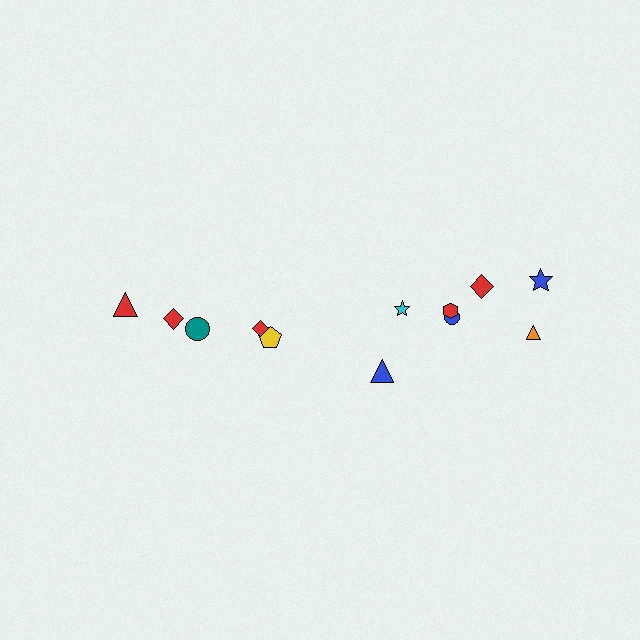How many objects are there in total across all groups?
There are 12 objects.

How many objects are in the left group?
There are 5 objects.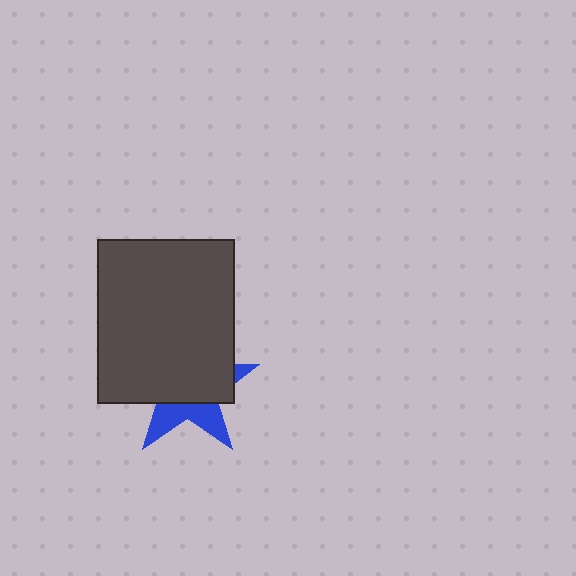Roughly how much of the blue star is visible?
A small part of it is visible (roughly 34%).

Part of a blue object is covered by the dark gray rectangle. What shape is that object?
It is a star.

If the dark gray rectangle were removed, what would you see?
You would see the complete blue star.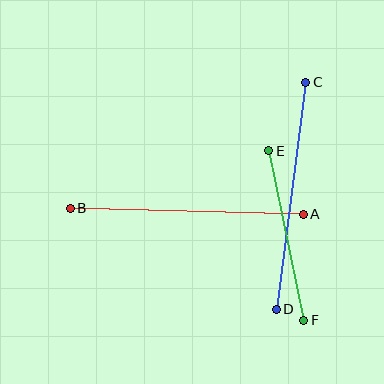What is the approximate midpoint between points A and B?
The midpoint is at approximately (187, 211) pixels.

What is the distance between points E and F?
The distance is approximately 173 pixels.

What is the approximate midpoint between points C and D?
The midpoint is at approximately (291, 196) pixels.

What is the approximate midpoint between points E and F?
The midpoint is at approximately (286, 235) pixels.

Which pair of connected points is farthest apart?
Points A and B are farthest apart.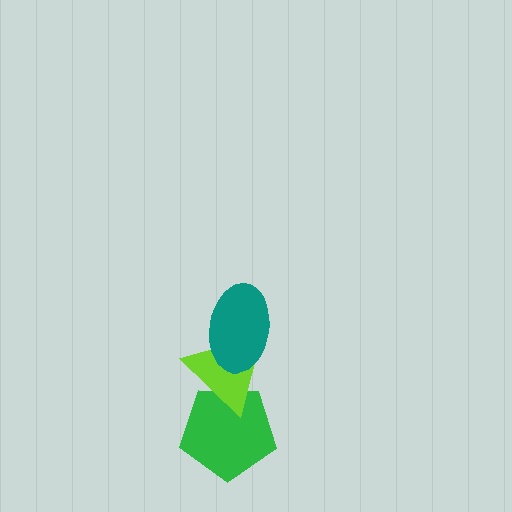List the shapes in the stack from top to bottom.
From top to bottom: the teal ellipse, the lime triangle, the green pentagon.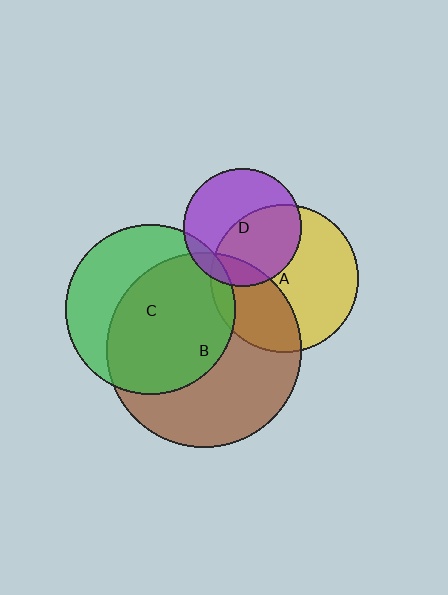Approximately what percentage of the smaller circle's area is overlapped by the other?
Approximately 60%.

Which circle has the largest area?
Circle B (brown).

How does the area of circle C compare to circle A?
Approximately 1.3 times.